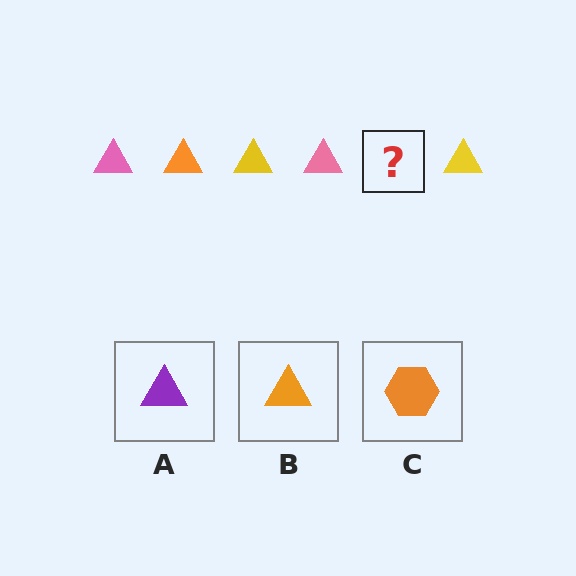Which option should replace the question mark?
Option B.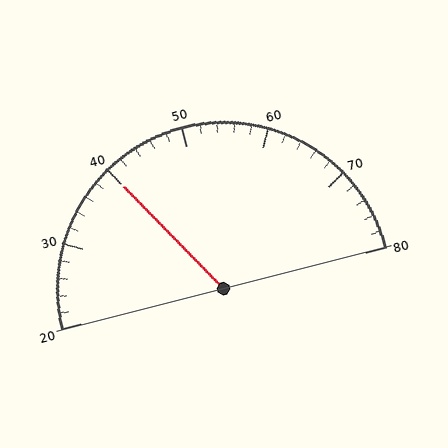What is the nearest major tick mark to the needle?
The nearest major tick mark is 40.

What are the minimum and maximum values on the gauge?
The gauge ranges from 20 to 80.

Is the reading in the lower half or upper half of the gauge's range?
The reading is in the lower half of the range (20 to 80).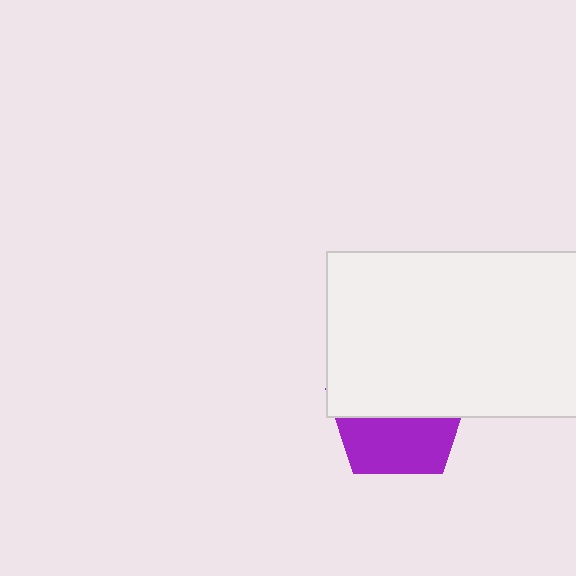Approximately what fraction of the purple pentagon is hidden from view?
Roughly 56% of the purple pentagon is hidden behind the white rectangle.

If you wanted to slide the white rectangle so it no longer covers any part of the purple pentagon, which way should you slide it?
Slide it up — that is the most direct way to separate the two shapes.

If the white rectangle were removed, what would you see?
You would see the complete purple pentagon.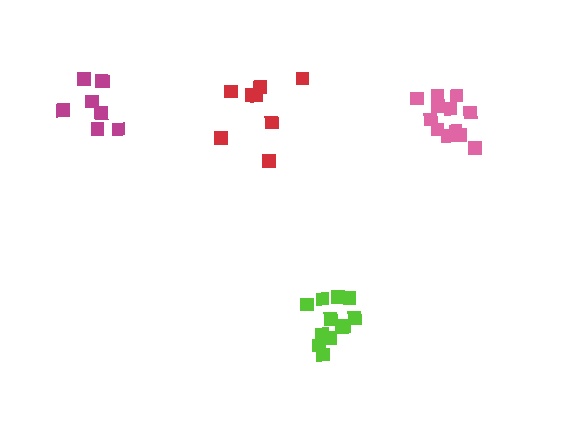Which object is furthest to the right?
The pink cluster is rightmost.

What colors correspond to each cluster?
The clusters are colored: pink, lime, red, magenta.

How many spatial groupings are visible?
There are 4 spatial groupings.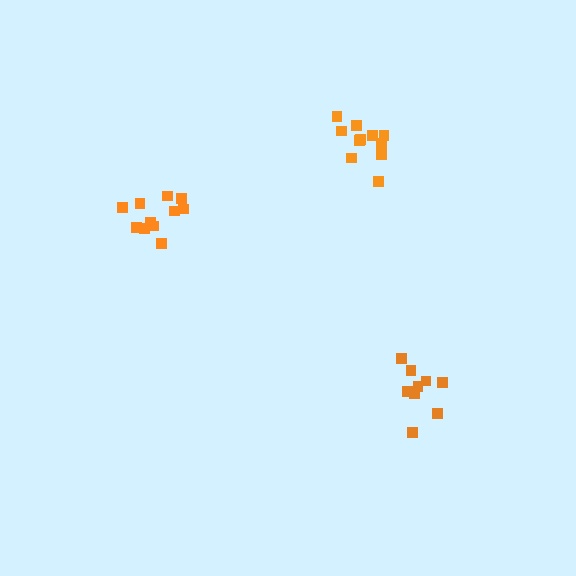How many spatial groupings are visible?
There are 3 spatial groupings.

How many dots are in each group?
Group 1: 9 dots, Group 2: 11 dots, Group 3: 11 dots (31 total).